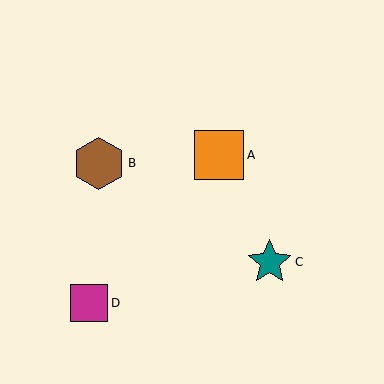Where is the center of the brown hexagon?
The center of the brown hexagon is at (99, 163).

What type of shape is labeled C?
Shape C is a teal star.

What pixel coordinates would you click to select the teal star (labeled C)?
Click at (270, 262) to select the teal star C.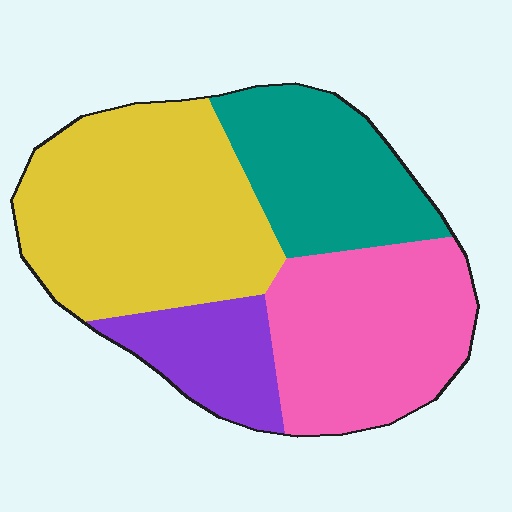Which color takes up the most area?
Yellow, at roughly 40%.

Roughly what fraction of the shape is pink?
Pink takes up about one quarter (1/4) of the shape.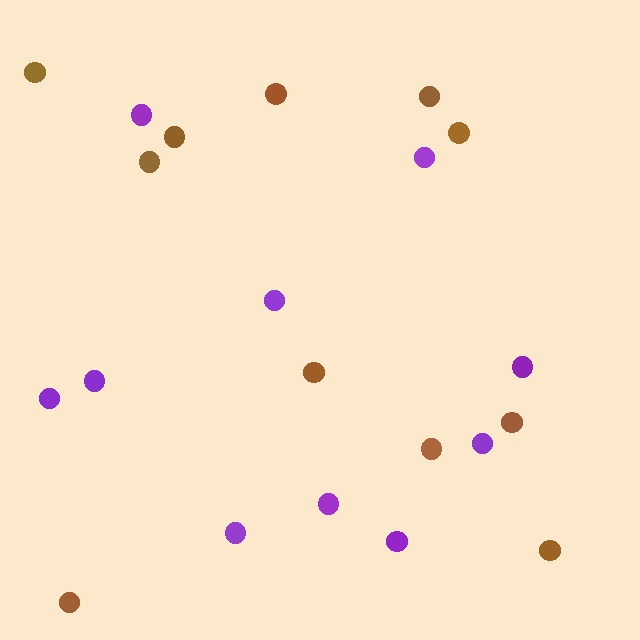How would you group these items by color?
There are 2 groups: one group of purple circles (10) and one group of brown circles (11).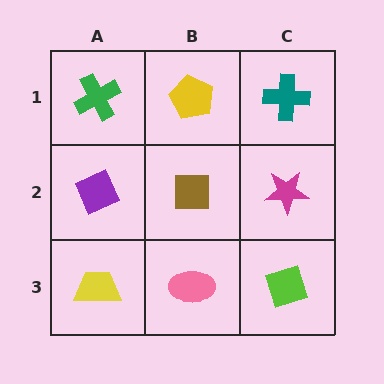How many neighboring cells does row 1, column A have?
2.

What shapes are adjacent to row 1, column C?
A magenta star (row 2, column C), a yellow pentagon (row 1, column B).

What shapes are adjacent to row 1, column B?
A brown square (row 2, column B), a green cross (row 1, column A), a teal cross (row 1, column C).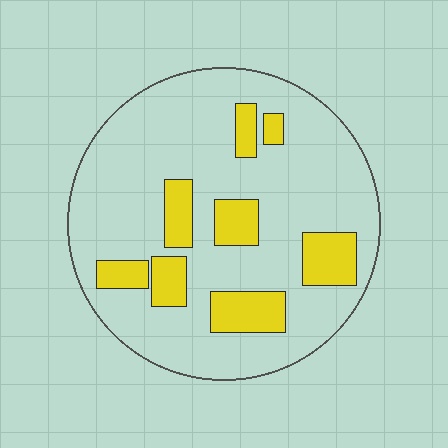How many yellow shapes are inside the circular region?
8.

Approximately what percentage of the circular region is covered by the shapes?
Approximately 20%.